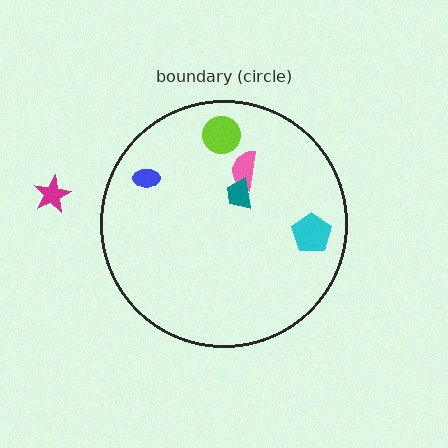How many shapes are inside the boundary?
5 inside, 1 outside.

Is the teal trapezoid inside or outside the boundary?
Inside.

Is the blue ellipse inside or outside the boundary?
Inside.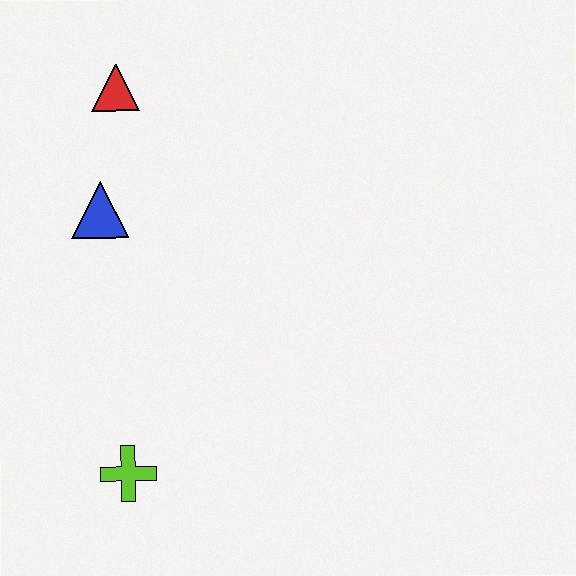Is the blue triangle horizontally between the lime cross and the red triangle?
No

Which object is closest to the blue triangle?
The red triangle is closest to the blue triangle.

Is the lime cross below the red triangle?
Yes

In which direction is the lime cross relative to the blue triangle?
The lime cross is below the blue triangle.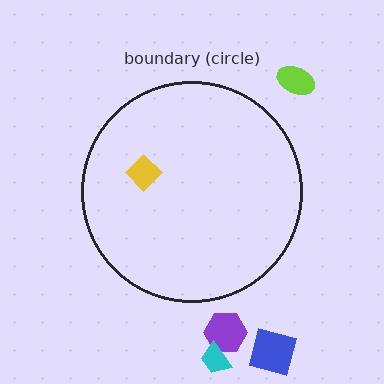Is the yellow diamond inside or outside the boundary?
Inside.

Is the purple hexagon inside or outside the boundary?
Outside.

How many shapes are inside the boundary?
1 inside, 4 outside.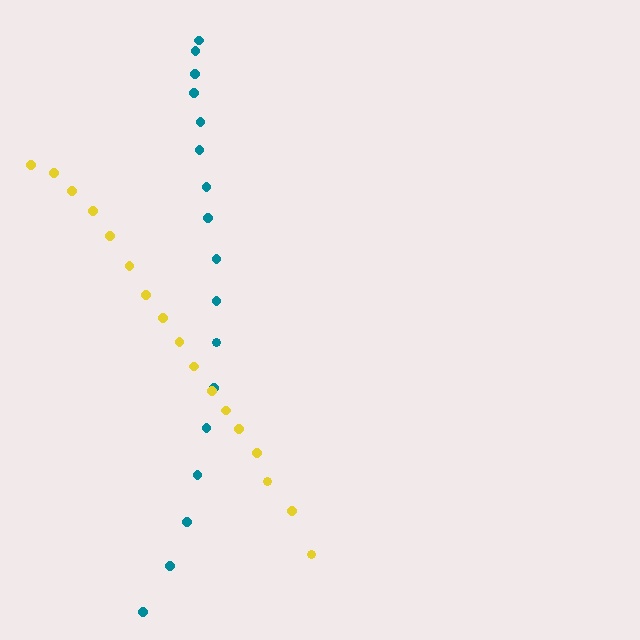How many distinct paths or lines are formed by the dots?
There are 2 distinct paths.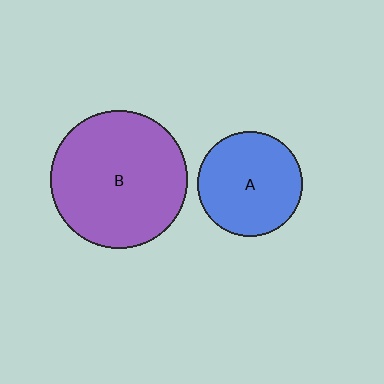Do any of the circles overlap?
No, none of the circles overlap.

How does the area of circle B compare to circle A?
Approximately 1.7 times.